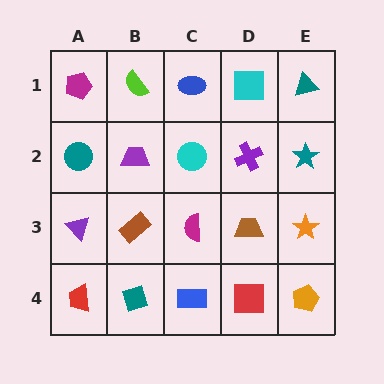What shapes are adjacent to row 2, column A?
A magenta pentagon (row 1, column A), a purple triangle (row 3, column A), a purple trapezoid (row 2, column B).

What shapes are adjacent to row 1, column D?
A purple cross (row 2, column D), a blue ellipse (row 1, column C), a teal triangle (row 1, column E).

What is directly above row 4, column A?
A purple triangle.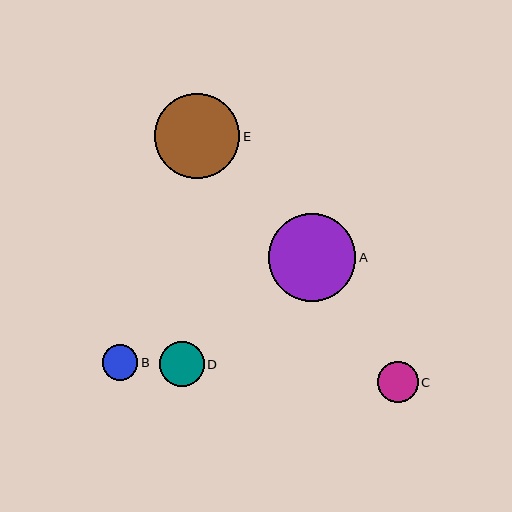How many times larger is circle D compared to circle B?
Circle D is approximately 1.3 times the size of circle B.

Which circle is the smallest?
Circle B is the smallest with a size of approximately 35 pixels.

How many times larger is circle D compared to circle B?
Circle D is approximately 1.3 times the size of circle B.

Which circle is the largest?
Circle A is the largest with a size of approximately 88 pixels.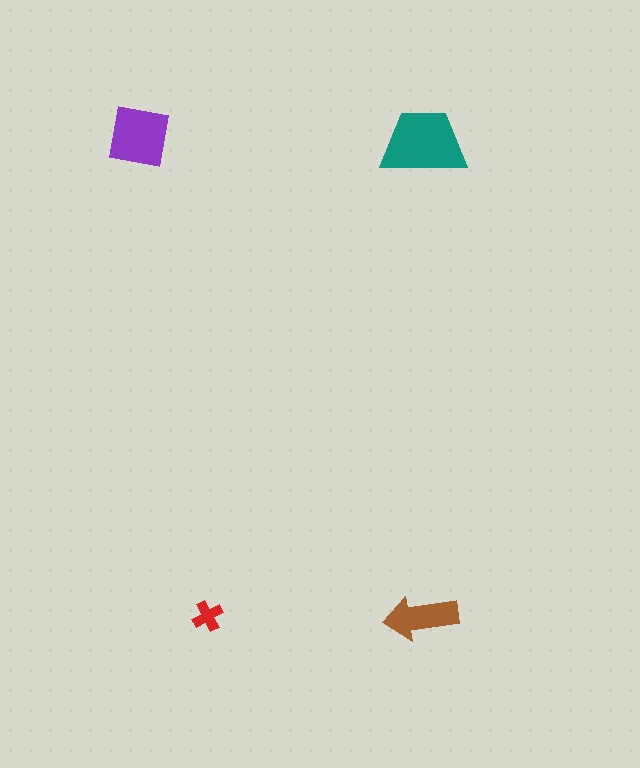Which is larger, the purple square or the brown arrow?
The purple square.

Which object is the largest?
The teal trapezoid.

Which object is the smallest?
The red cross.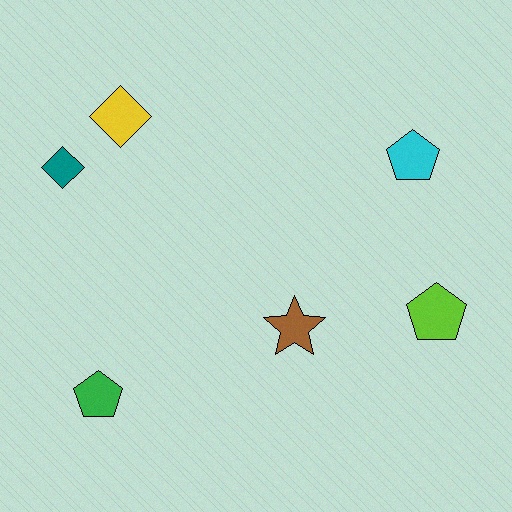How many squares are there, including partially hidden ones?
There are no squares.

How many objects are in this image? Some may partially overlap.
There are 6 objects.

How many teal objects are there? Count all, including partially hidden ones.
There is 1 teal object.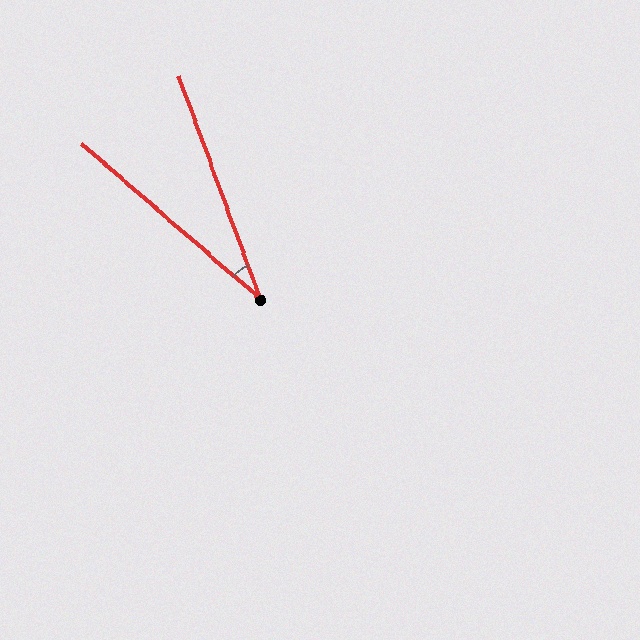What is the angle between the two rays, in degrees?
Approximately 29 degrees.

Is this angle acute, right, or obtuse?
It is acute.